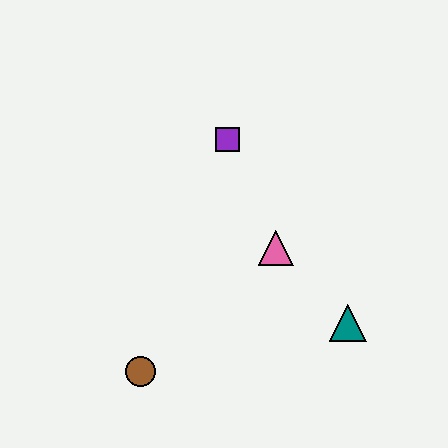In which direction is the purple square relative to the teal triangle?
The purple square is above the teal triangle.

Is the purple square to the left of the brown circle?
No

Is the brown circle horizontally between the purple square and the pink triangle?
No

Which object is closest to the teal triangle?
The pink triangle is closest to the teal triangle.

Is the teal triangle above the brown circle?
Yes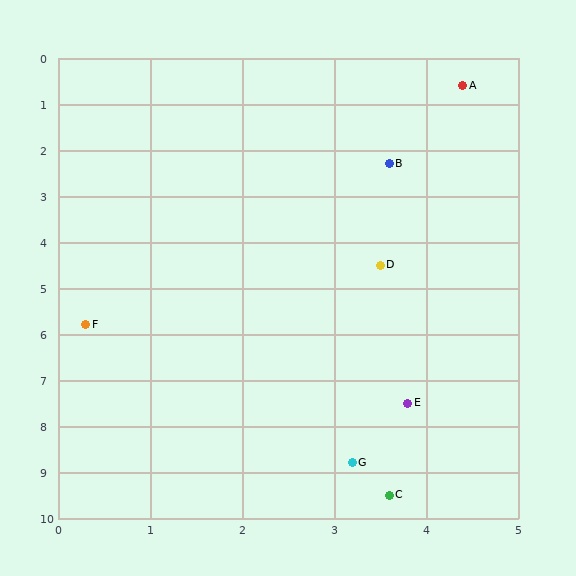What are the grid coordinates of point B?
Point B is at approximately (3.6, 2.3).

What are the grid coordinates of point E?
Point E is at approximately (3.8, 7.5).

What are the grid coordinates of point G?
Point G is at approximately (3.2, 8.8).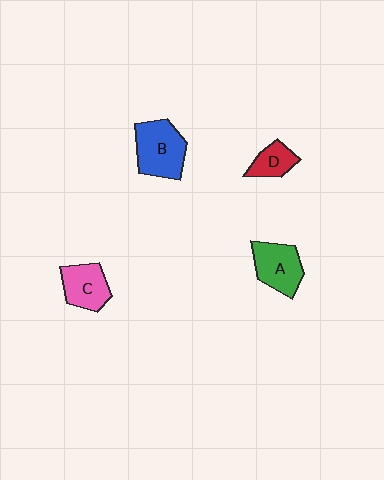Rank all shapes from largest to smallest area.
From largest to smallest: B (blue), A (green), C (pink), D (red).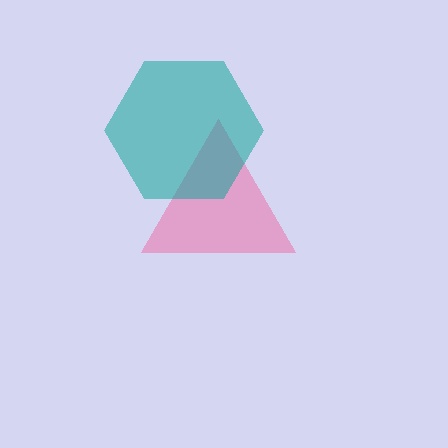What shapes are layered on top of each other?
The layered shapes are: a pink triangle, a teal hexagon.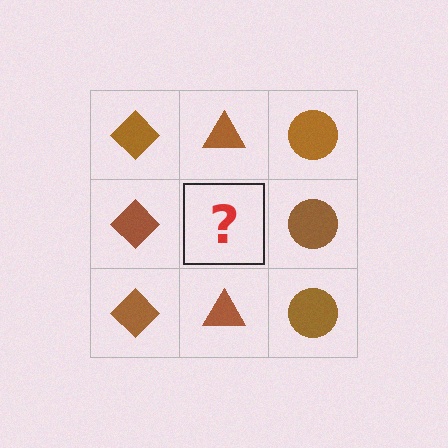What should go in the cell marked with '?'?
The missing cell should contain a brown triangle.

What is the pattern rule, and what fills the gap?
The rule is that each column has a consistent shape. The gap should be filled with a brown triangle.